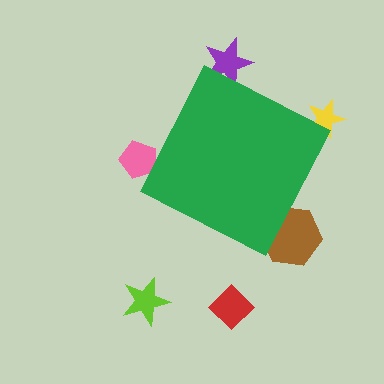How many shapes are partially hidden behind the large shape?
4 shapes are partially hidden.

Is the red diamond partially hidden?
No, the red diamond is fully visible.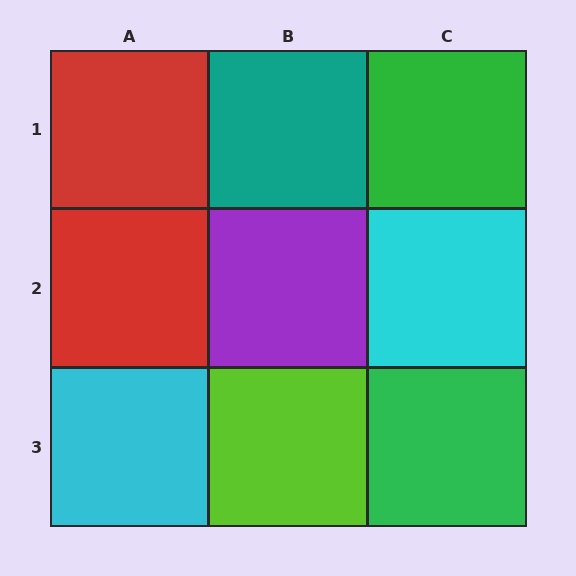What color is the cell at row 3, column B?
Lime.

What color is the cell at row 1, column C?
Green.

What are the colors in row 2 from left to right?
Red, purple, cyan.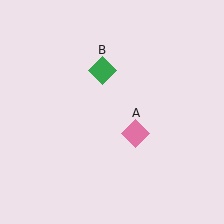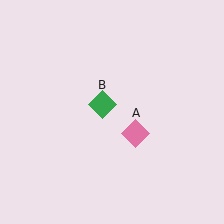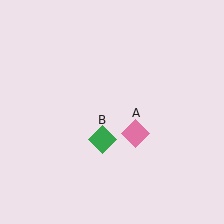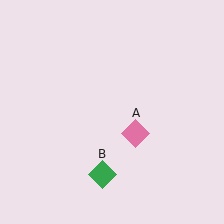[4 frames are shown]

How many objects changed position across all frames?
1 object changed position: green diamond (object B).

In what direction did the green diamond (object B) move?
The green diamond (object B) moved down.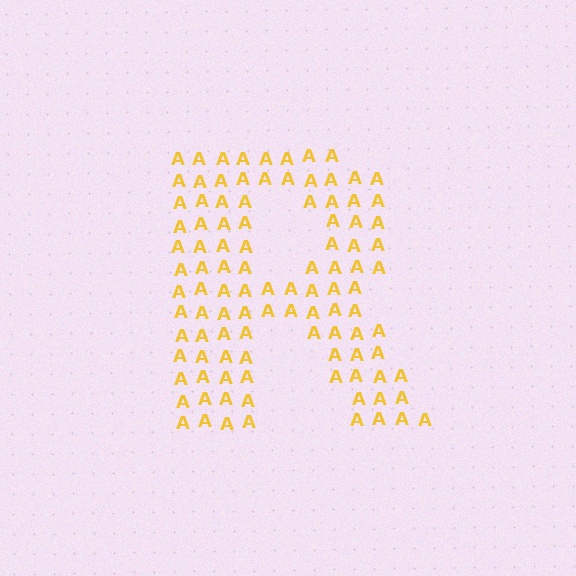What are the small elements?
The small elements are letter A's.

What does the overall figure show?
The overall figure shows the letter R.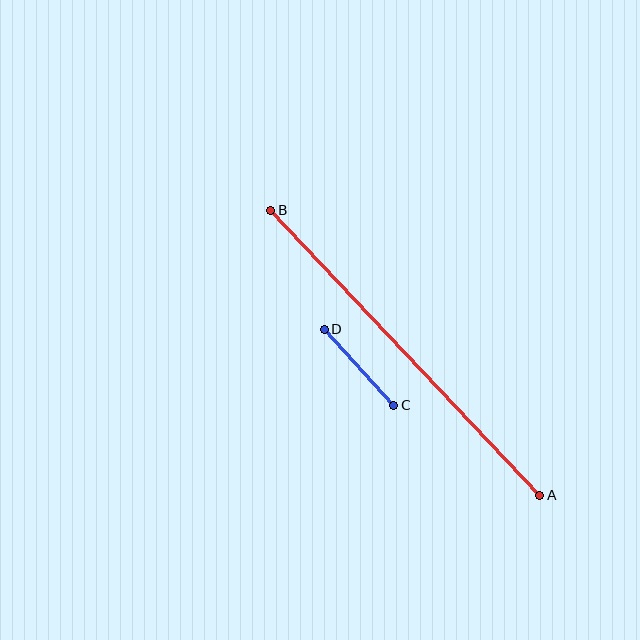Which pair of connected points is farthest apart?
Points A and B are farthest apart.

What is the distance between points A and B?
The distance is approximately 392 pixels.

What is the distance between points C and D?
The distance is approximately 103 pixels.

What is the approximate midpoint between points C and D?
The midpoint is at approximately (359, 367) pixels.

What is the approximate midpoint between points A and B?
The midpoint is at approximately (405, 353) pixels.